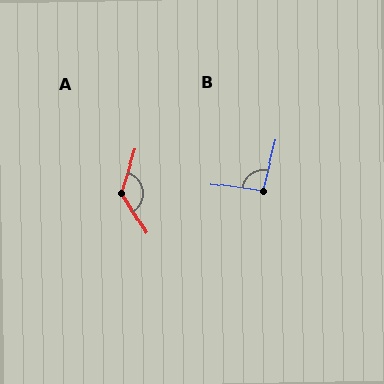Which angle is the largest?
A, at approximately 131 degrees.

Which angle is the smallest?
B, at approximately 96 degrees.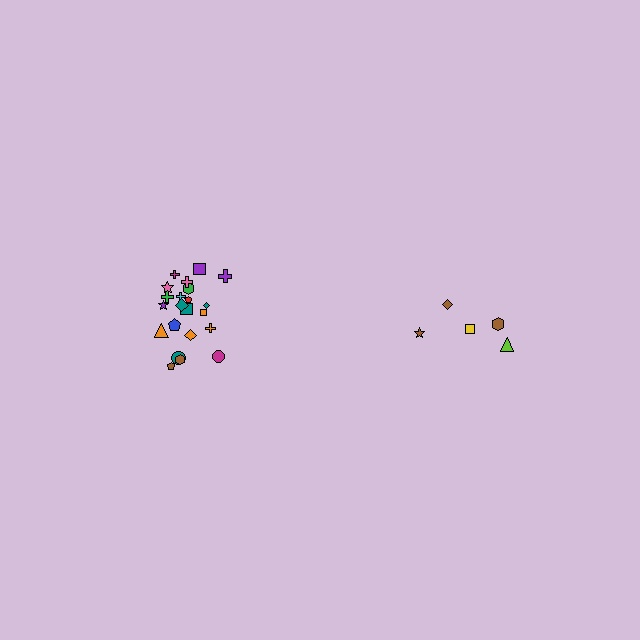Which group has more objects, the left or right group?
The left group.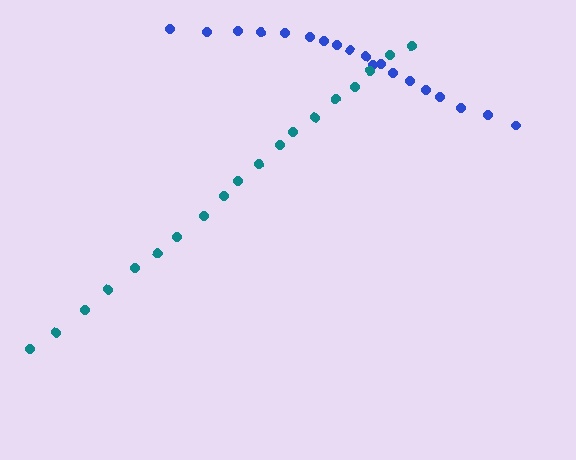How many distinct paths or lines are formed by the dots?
There are 2 distinct paths.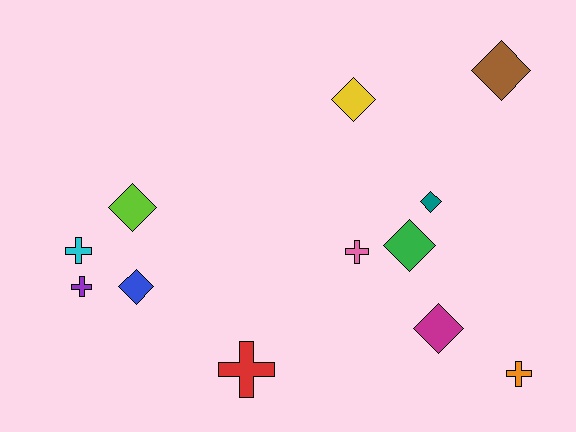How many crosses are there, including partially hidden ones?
There are 5 crosses.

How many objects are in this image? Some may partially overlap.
There are 12 objects.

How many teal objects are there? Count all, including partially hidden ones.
There is 1 teal object.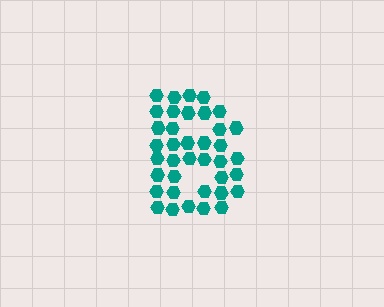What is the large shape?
The large shape is the letter B.